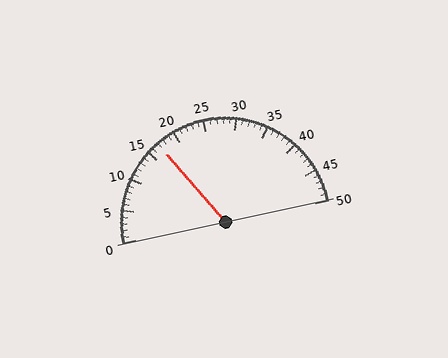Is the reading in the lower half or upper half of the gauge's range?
The reading is in the lower half of the range (0 to 50).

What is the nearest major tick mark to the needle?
The nearest major tick mark is 15.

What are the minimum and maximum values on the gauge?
The gauge ranges from 0 to 50.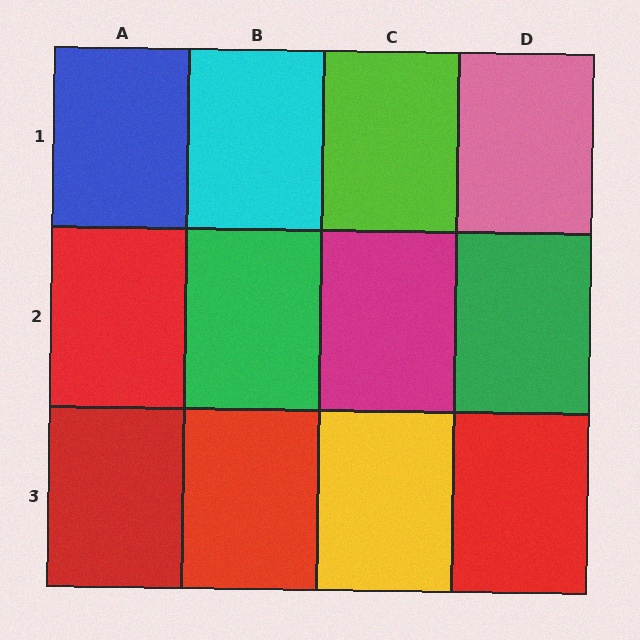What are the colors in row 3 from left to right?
Red, red, yellow, red.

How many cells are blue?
1 cell is blue.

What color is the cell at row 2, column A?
Red.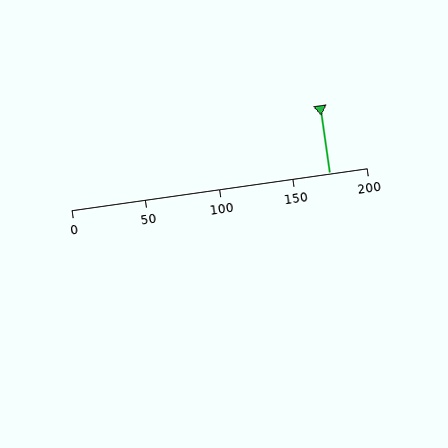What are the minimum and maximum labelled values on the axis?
The axis runs from 0 to 200.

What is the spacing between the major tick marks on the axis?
The major ticks are spaced 50 apart.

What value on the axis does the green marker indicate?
The marker indicates approximately 175.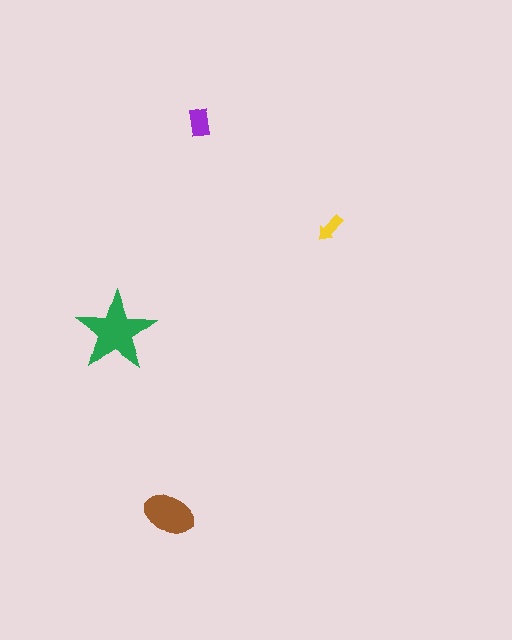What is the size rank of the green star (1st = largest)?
1st.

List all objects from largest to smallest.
The green star, the brown ellipse, the purple rectangle, the yellow arrow.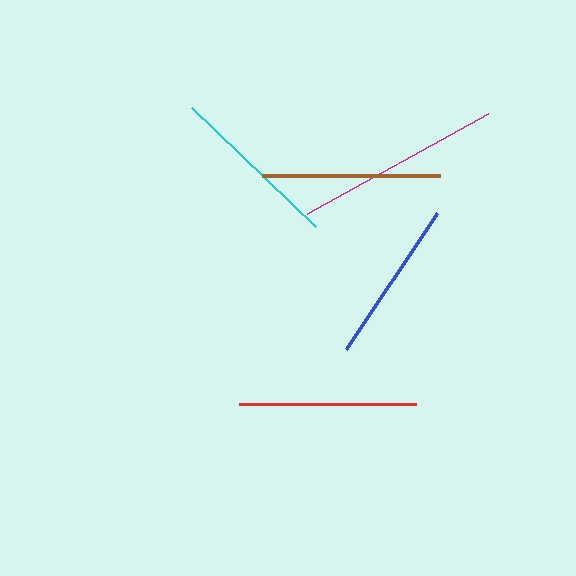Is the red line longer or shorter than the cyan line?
The red line is longer than the cyan line.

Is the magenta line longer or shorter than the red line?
The magenta line is longer than the red line.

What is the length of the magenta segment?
The magenta segment is approximately 207 pixels long.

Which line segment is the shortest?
The blue line is the shortest at approximately 163 pixels.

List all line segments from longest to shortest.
From longest to shortest: magenta, brown, red, cyan, blue.